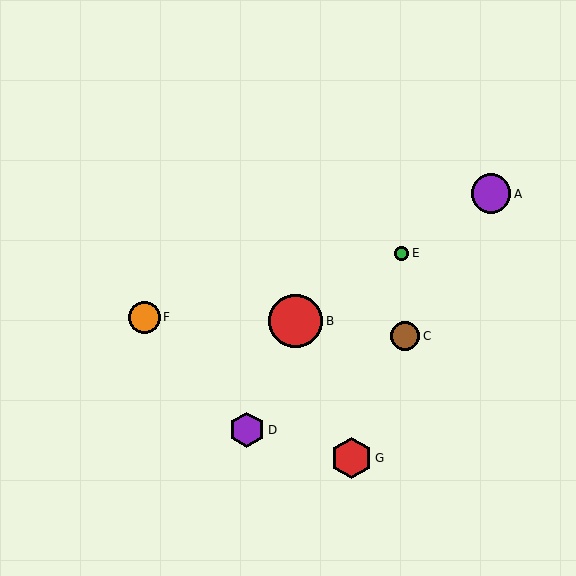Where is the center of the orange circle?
The center of the orange circle is at (144, 317).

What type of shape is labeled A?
Shape A is a purple circle.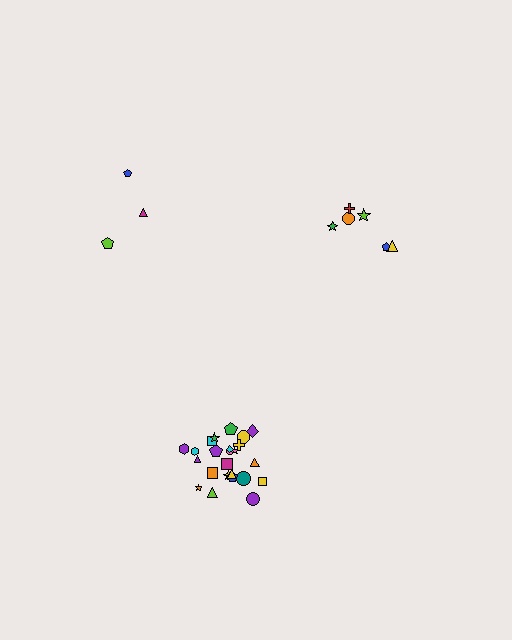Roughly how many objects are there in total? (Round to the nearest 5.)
Roughly 35 objects in total.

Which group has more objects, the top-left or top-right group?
The top-right group.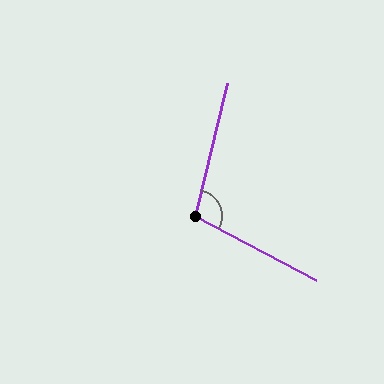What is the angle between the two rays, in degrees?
Approximately 104 degrees.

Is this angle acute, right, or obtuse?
It is obtuse.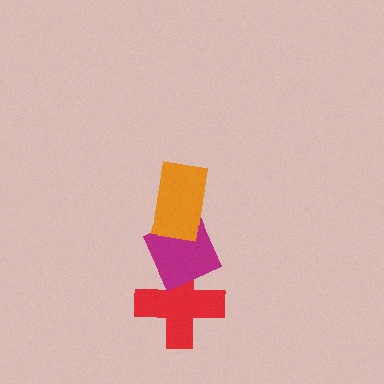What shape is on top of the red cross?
The magenta diamond is on top of the red cross.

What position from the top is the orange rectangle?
The orange rectangle is 1st from the top.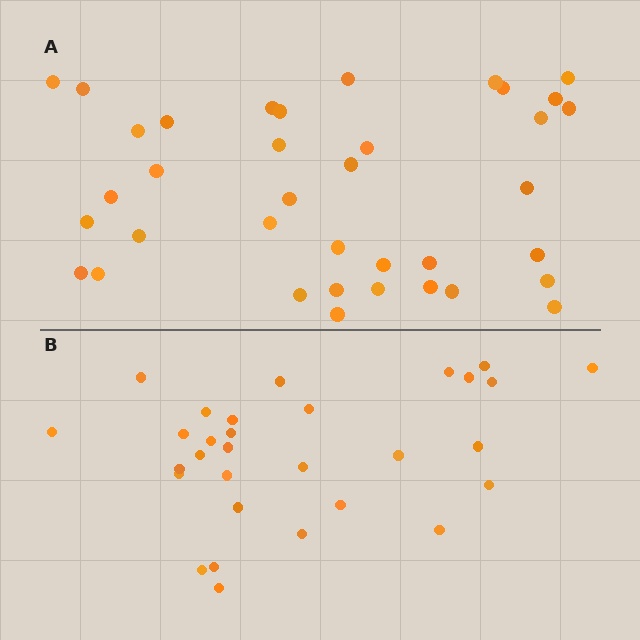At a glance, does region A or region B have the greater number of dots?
Region A (the top region) has more dots.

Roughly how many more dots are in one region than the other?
Region A has roughly 8 or so more dots than region B.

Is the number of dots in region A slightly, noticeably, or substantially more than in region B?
Region A has only slightly more — the two regions are fairly close. The ratio is roughly 1.2 to 1.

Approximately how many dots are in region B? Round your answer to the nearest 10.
About 30 dots.